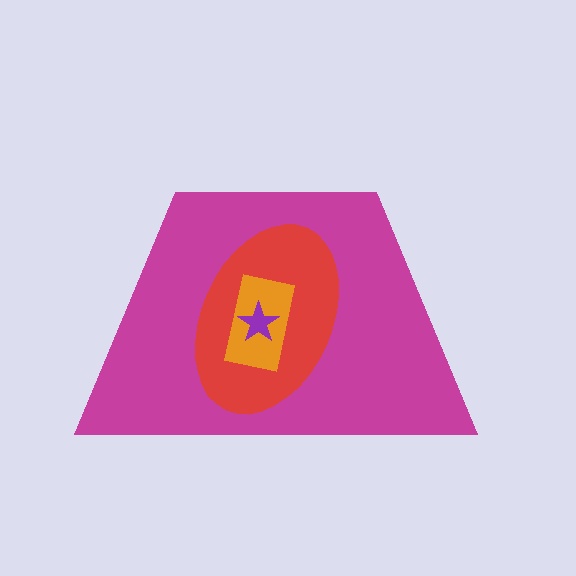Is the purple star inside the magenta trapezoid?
Yes.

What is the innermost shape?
The purple star.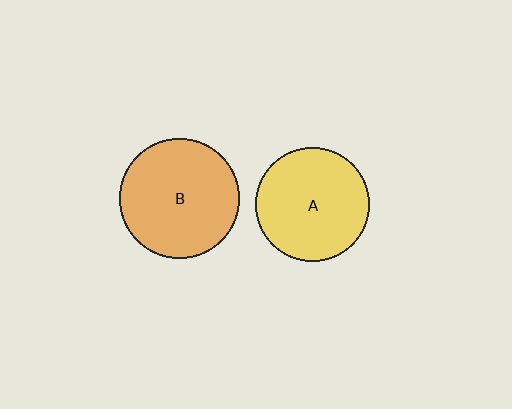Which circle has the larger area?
Circle B (orange).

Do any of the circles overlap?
No, none of the circles overlap.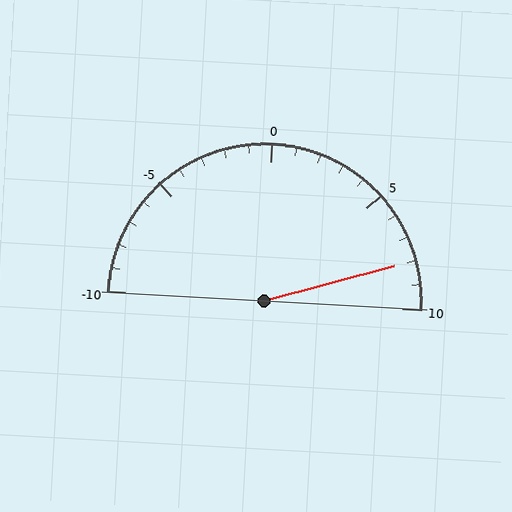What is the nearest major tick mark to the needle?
The nearest major tick mark is 10.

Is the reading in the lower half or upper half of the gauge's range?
The reading is in the upper half of the range (-10 to 10).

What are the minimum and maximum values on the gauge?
The gauge ranges from -10 to 10.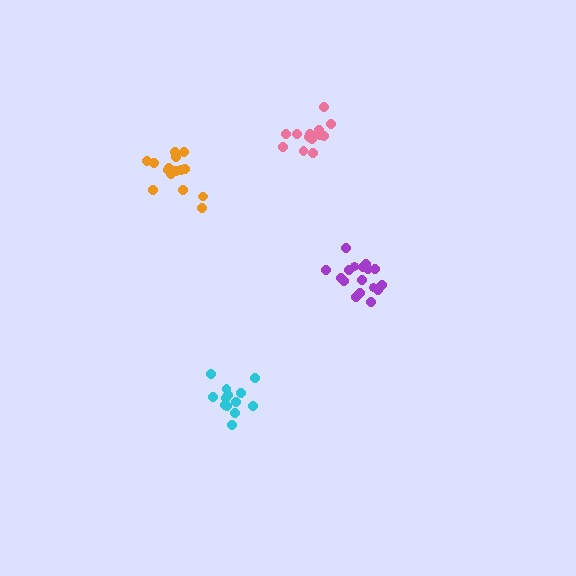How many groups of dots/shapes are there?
There are 4 groups.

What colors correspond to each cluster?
The clusters are colored: purple, cyan, pink, orange.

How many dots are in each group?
Group 1: 17 dots, Group 2: 14 dots, Group 3: 13 dots, Group 4: 15 dots (59 total).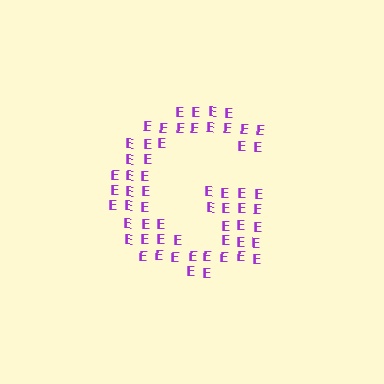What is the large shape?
The large shape is the letter G.